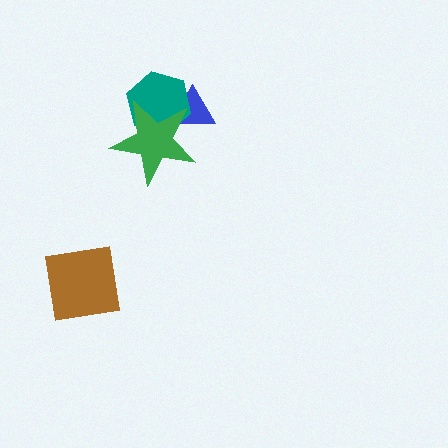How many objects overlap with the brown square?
0 objects overlap with the brown square.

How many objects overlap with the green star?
2 objects overlap with the green star.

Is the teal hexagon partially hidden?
Yes, it is partially covered by another shape.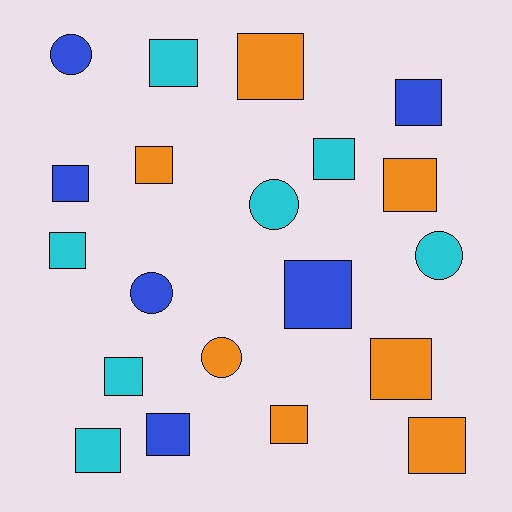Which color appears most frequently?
Cyan, with 7 objects.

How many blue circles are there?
There are 2 blue circles.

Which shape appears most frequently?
Square, with 15 objects.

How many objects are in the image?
There are 20 objects.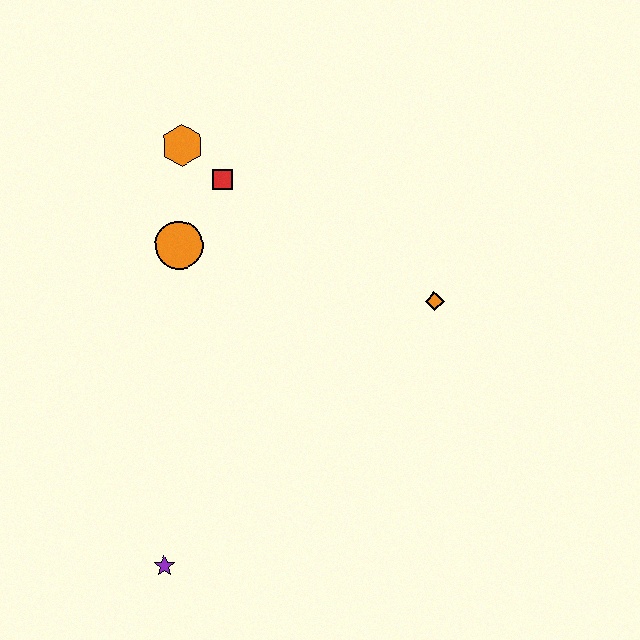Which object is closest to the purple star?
The orange circle is closest to the purple star.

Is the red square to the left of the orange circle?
No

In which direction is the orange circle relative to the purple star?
The orange circle is above the purple star.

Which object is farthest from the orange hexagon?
The purple star is farthest from the orange hexagon.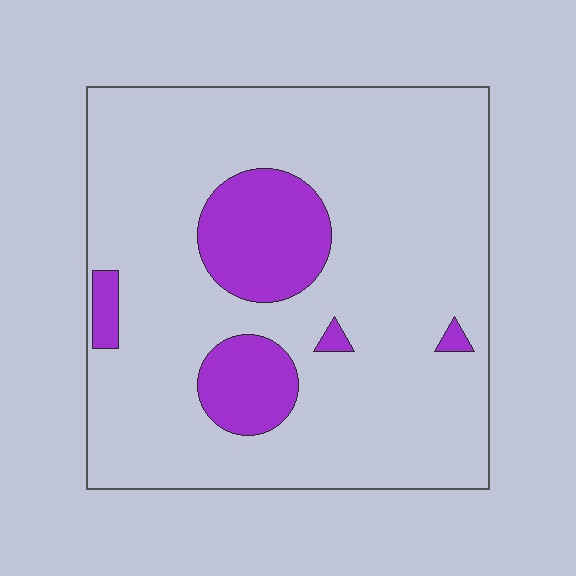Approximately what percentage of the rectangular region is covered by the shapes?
Approximately 15%.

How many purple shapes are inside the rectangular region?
5.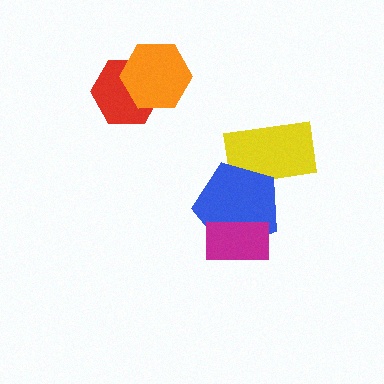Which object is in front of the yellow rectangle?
The blue pentagon is in front of the yellow rectangle.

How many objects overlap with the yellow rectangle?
1 object overlaps with the yellow rectangle.